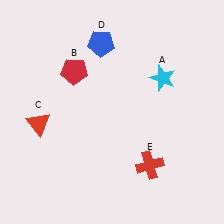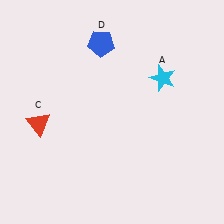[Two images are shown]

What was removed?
The red pentagon (B), the red cross (E) were removed in Image 2.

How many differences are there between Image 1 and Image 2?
There are 2 differences between the two images.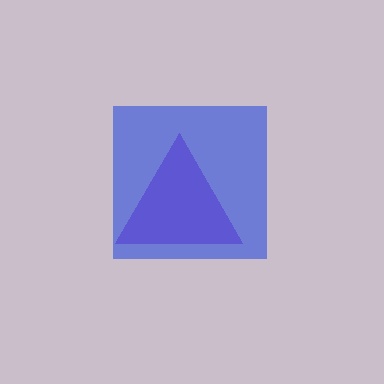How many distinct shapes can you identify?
There are 2 distinct shapes: a purple triangle, a blue square.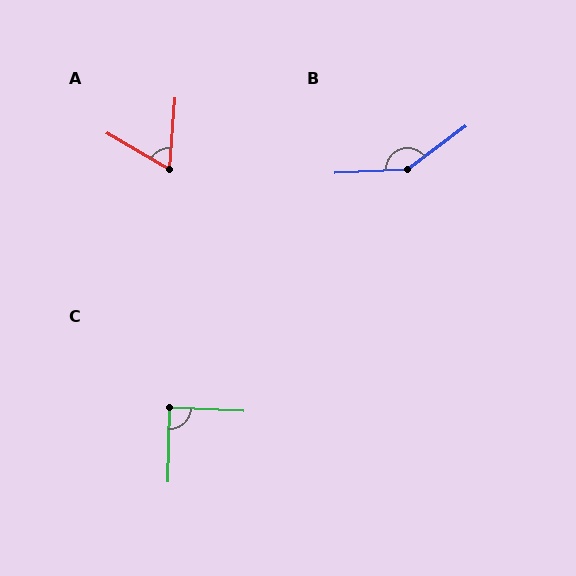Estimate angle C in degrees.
Approximately 88 degrees.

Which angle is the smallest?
A, at approximately 64 degrees.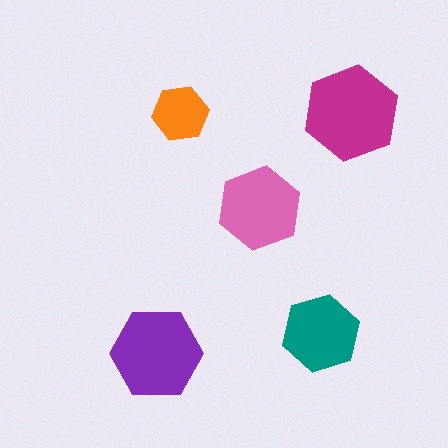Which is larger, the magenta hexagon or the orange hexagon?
The magenta one.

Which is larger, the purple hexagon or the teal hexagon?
The purple one.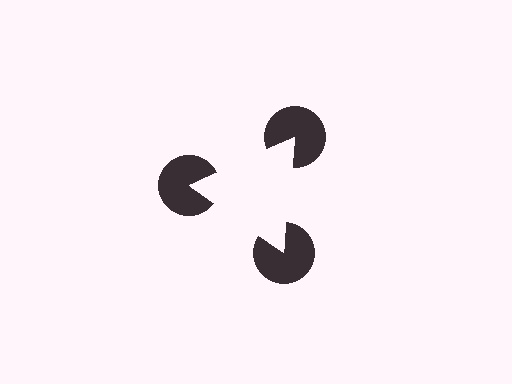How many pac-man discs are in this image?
There are 3 — one at each vertex of the illusory triangle.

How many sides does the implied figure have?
3 sides.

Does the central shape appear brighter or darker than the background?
It typically appears slightly brighter than the background, even though no actual brightness change is drawn.